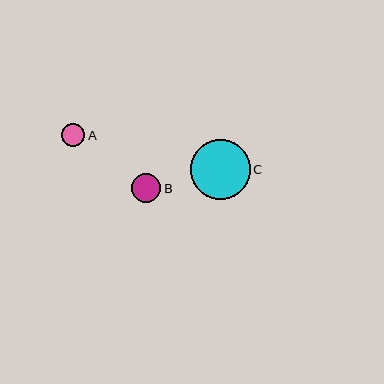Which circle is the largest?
Circle C is the largest with a size of approximately 60 pixels.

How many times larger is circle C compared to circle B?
Circle C is approximately 2.1 times the size of circle B.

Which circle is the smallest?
Circle A is the smallest with a size of approximately 23 pixels.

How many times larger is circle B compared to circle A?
Circle B is approximately 1.3 times the size of circle A.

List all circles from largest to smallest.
From largest to smallest: C, B, A.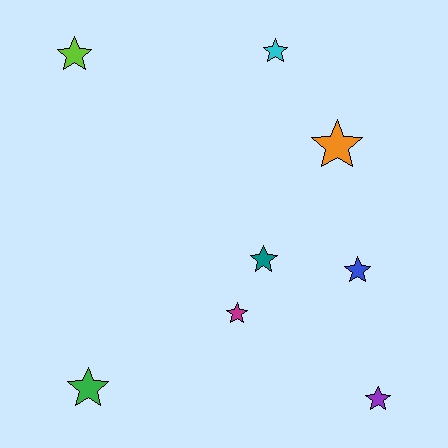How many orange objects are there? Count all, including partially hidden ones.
There is 1 orange object.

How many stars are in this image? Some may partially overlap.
There are 8 stars.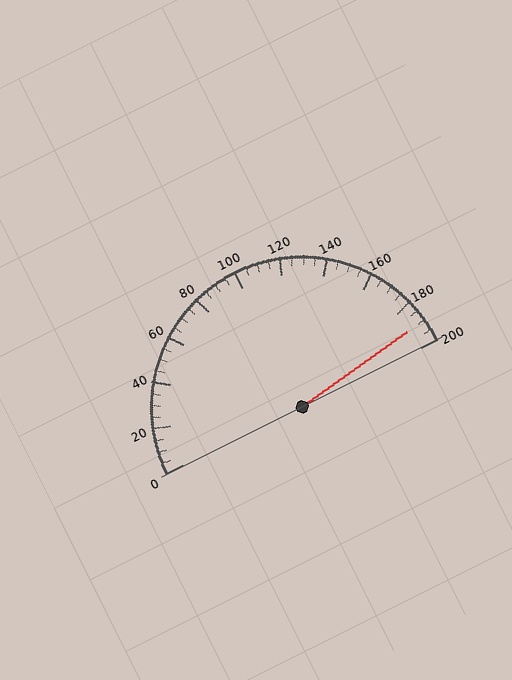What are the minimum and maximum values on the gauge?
The gauge ranges from 0 to 200.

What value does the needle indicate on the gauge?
The needle indicates approximately 190.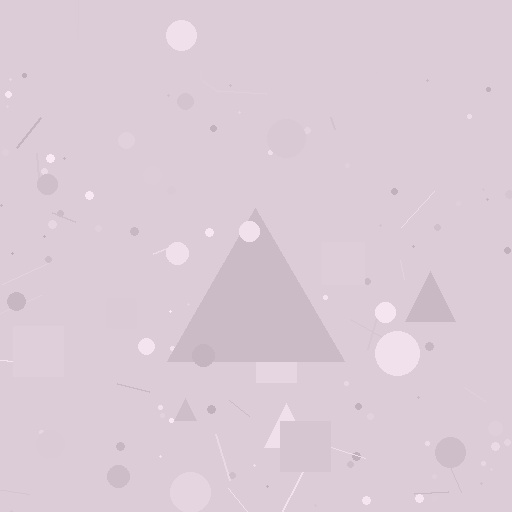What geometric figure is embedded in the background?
A triangle is embedded in the background.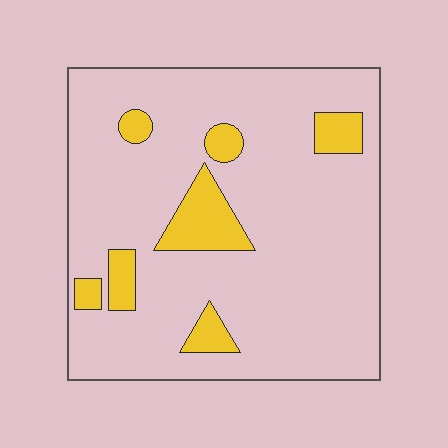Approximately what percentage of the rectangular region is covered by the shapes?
Approximately 15%.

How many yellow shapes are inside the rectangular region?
7.